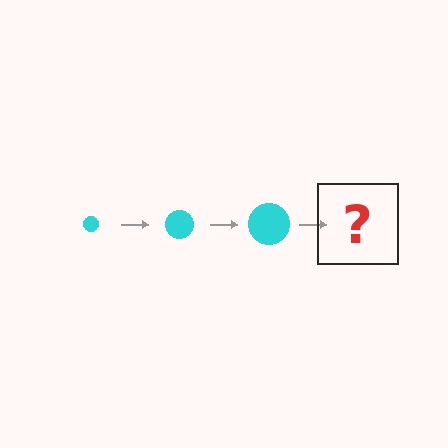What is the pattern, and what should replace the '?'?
The pattern is that the circle gets progressively larger each step. The '?' should be a cyan circle, larger than the previous one.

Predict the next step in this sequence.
The next step is a cyan circle, larger than the previous one.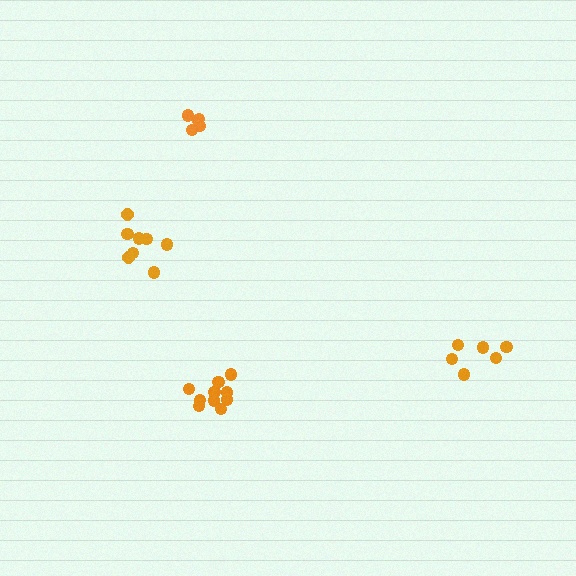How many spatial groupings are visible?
There are 4 spatial groupings.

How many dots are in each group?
Group 1: 10 dots, Group 2: 8 dots, Group 3: 6 dots, Group 4: 5 dots (29 total).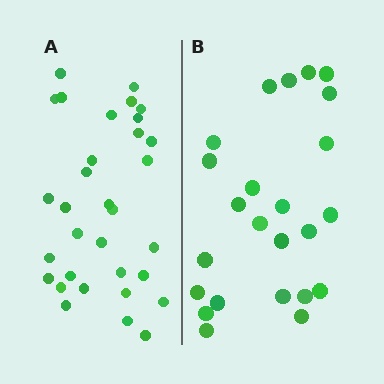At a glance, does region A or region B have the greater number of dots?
Region A (the left region) has more dots.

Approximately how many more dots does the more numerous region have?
Region A has roughly 8 or so more dots than region B.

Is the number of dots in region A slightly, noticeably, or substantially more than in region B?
Region A has noticeably more, but not dramatically so. The ratio is roughly 1.3 to 1.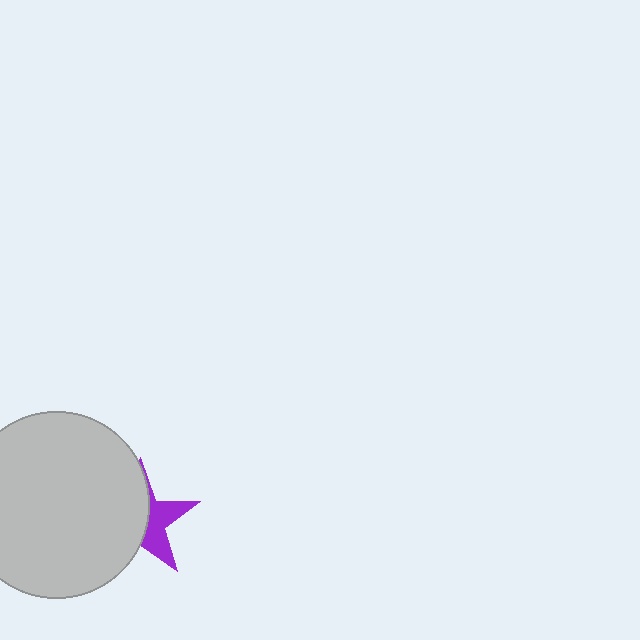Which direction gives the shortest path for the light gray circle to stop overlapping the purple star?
Moving left gives the shortest separation.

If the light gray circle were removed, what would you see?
You would see the complete purple star.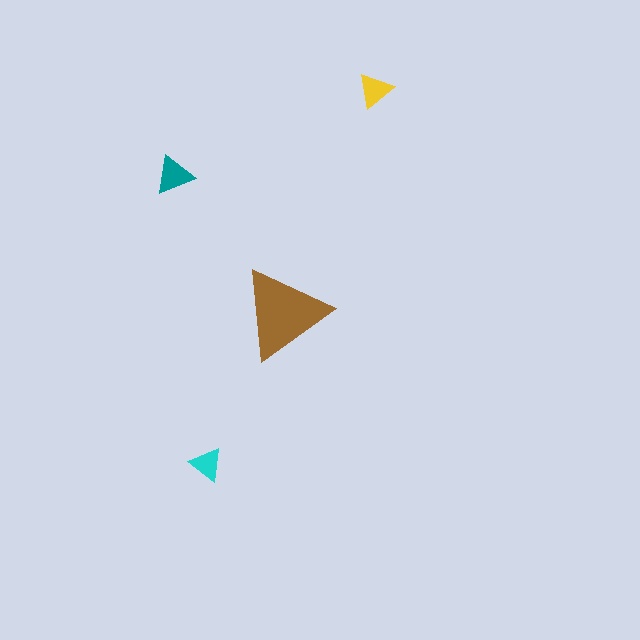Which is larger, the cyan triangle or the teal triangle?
The teal one.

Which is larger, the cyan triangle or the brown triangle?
The brown one.